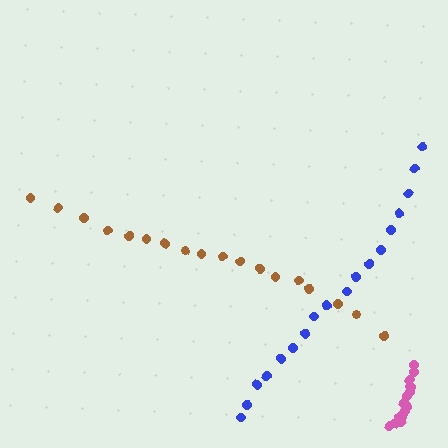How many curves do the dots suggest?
There are 3 distinct paths.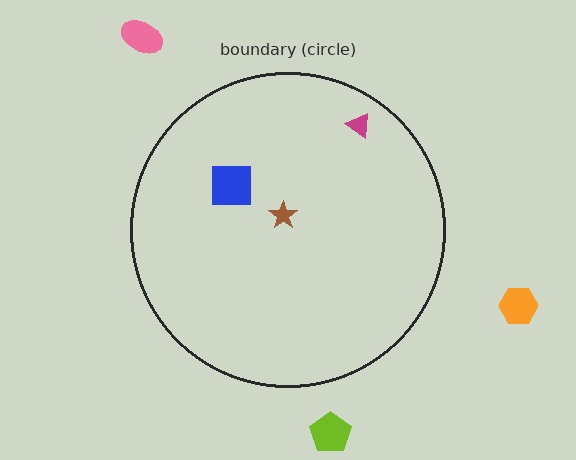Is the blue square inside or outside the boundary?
Inside.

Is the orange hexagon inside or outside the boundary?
Outside.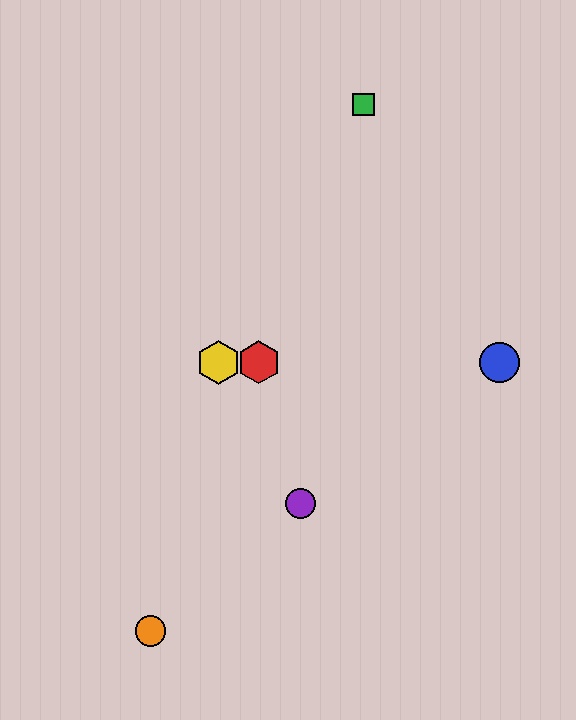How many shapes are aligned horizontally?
3 shapes (the red hexagon, the blue circle, the yellow hexagon) are aligned horizontally.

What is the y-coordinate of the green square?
The green square is at y≈104.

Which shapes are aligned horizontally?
The red hexagon, the blue circle, the yellow hexagon are aligned horizontally.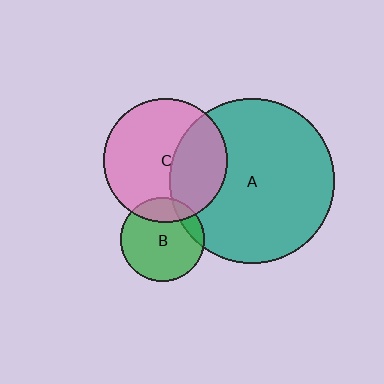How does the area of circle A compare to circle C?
Approximately 1.8 times.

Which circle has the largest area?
Circle A (teal).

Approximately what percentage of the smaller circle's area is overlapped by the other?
Approximately 15%.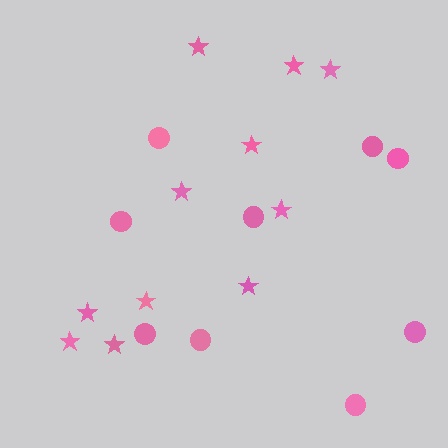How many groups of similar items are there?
There are 2 groups: one group of circles (9) and one group of stars (11).